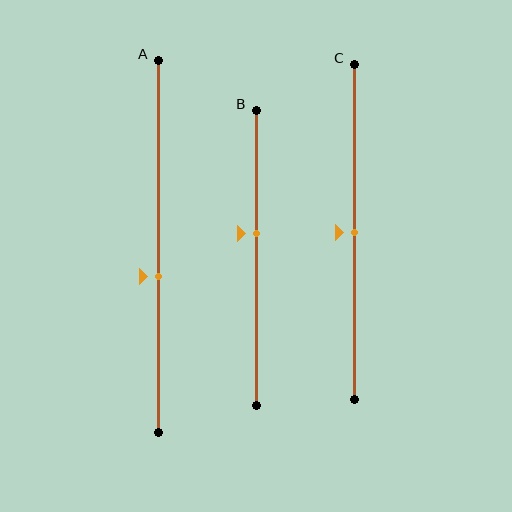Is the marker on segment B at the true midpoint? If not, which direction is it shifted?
No, the marker on segment B is shifted upward by about 8% of the segment length.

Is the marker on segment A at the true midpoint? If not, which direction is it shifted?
No, the marker on segment A is shifted downward by about 8% of the segment length.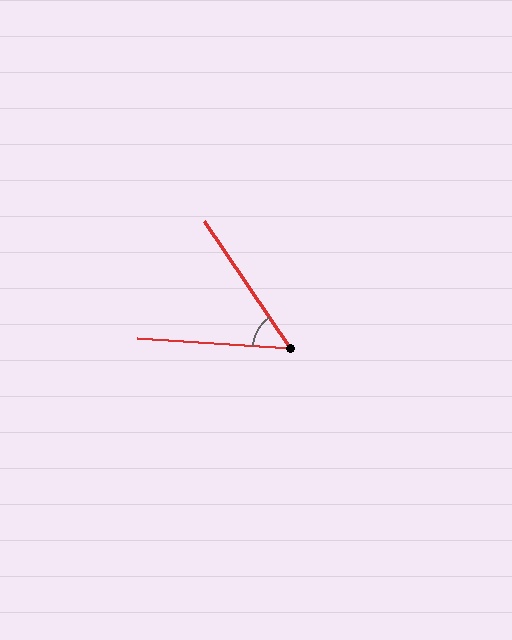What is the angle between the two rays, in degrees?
Approximately 52 degrees.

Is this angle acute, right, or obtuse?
It is acute.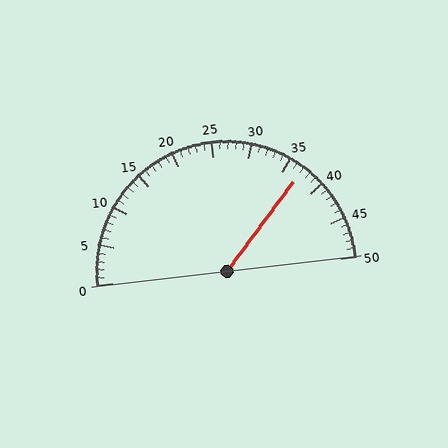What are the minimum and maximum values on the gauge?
The gauge ranges from 0 to 50.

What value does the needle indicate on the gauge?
The needle indicates approximately 37.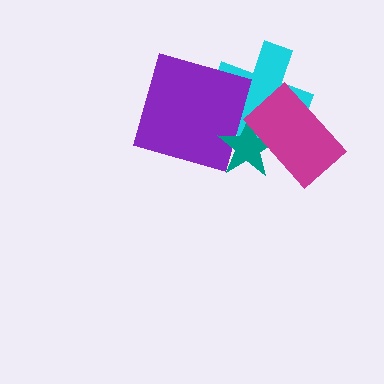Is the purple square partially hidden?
Yes, it is partially covered by another shape.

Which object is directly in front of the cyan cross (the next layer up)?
The purple square is directly in front of the cyan cross.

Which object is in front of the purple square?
The teal star is in front of the purple square.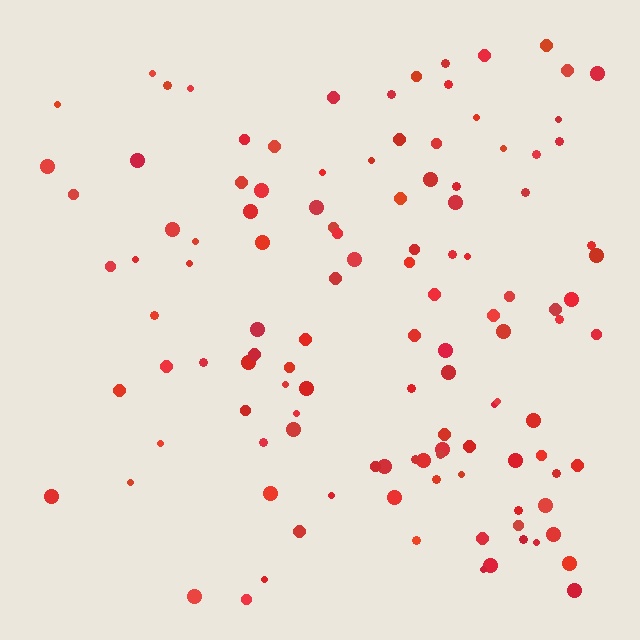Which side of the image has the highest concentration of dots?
The right.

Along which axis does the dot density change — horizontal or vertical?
Horizontal.